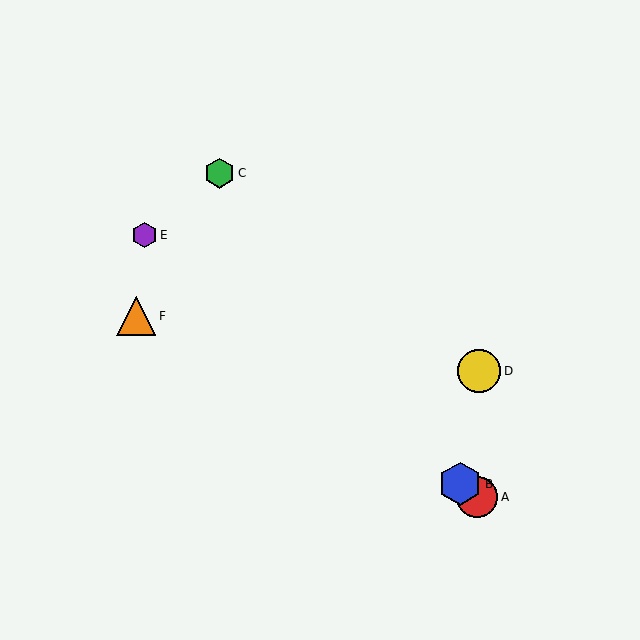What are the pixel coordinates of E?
Object E is at (145, 235).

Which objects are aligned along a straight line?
Objects A, B, E are aligned along a straight line.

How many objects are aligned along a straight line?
3 objects (A, B, E) are aligned along a straight line.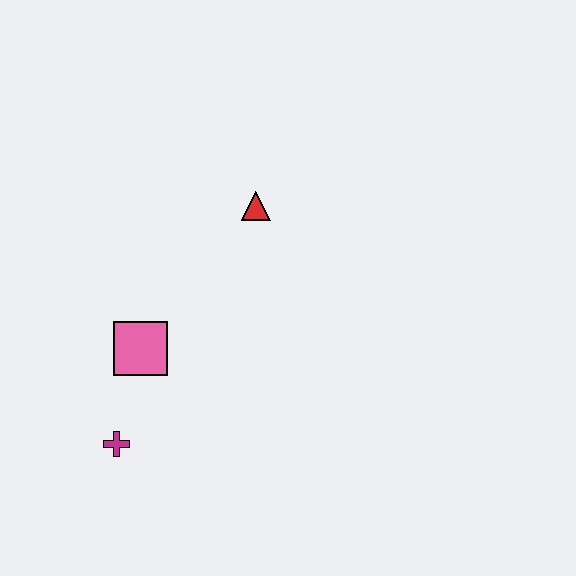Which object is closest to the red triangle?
The pink square is closest to the red triangle.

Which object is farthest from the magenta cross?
The red triangle is farthest from the magenta cross.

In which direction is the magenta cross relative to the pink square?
The magenta cross is below the pink square.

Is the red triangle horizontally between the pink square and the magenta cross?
No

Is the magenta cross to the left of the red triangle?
Yes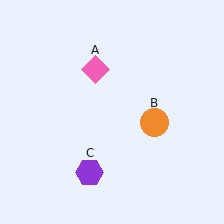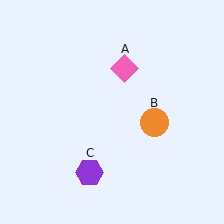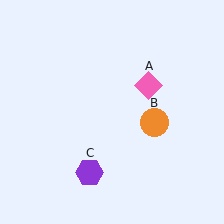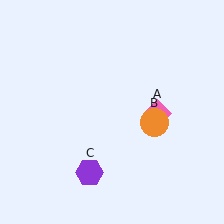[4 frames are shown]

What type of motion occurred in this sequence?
The pink diamond (object A) rotated clockwise around the center of the scene.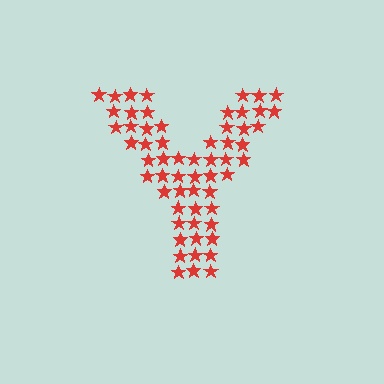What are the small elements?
The small elements are stars.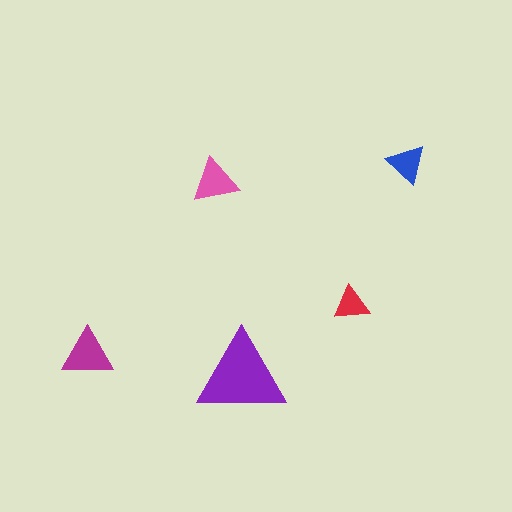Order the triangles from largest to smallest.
the purple one, the magenta one, the pink one, the blue one, the red one.